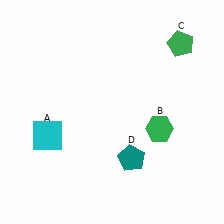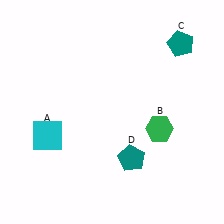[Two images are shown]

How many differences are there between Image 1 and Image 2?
There is 1 difference between the two images.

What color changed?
The pentagon (C) changed from green in Image 1 to teal in Image 2.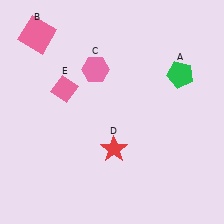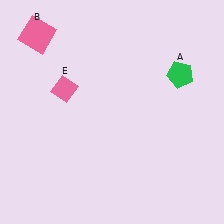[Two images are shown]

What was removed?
The red star (D), the pink hexagon (C) were removed in Image 2.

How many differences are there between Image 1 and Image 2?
There are 2 differences between the two images.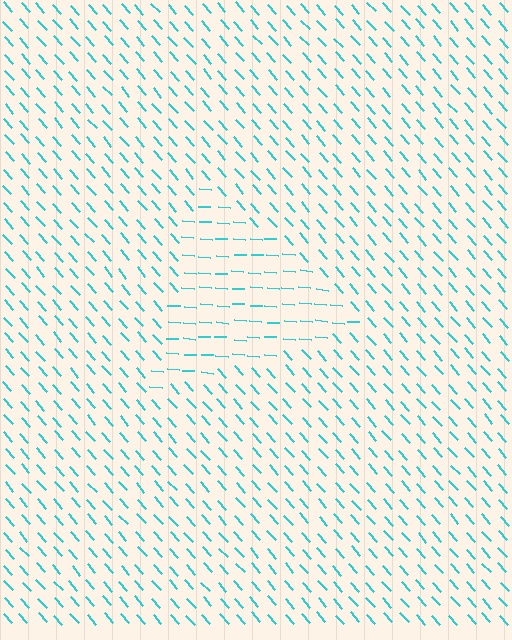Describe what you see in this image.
The image is filled with small cyan line segments. A triangle region in the image has lines oriented differently from the surrounding lines, creating a visible texture boundary.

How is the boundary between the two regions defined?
The boundary is defined purely by a change in line orientation (approximately 45 degrees difference). All lines are the same color and thickness.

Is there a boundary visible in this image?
Yes, there is a texture boundary formed by a change in line orientation.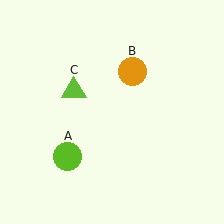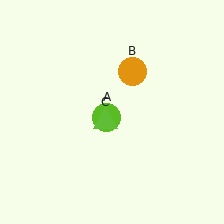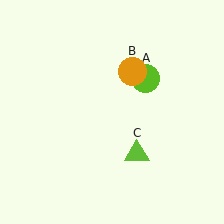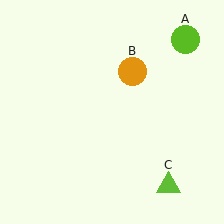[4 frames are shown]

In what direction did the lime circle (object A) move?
The lime circle (object A) moved up and to the right.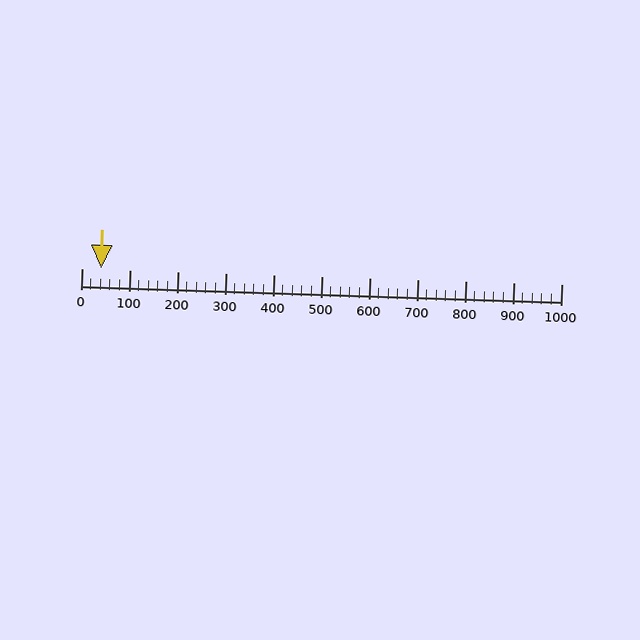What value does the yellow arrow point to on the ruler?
The yellow arrow points to approximately 40.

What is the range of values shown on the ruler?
The ruler shows values from 0 to 1000.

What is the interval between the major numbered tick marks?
The major tick marks are spaced 100 units apart.